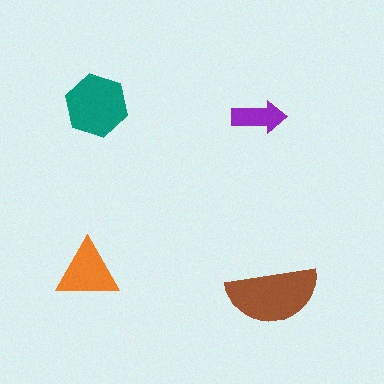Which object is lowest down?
The brown semicircle is bottommost.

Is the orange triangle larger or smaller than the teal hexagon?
Smaller.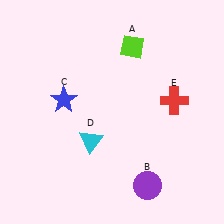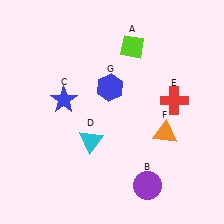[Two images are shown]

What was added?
An orange triangle (F), a blue hexagon (G) were added in Image 2.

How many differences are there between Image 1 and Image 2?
There are 2 differences between the two images.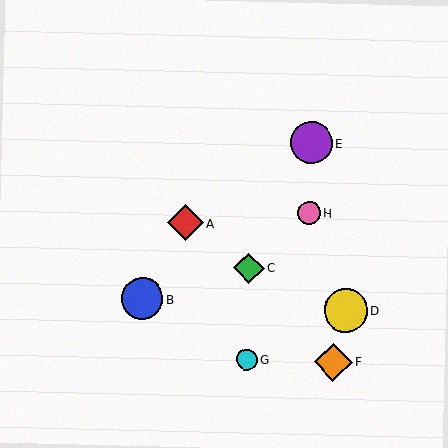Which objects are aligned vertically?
Objects C, G are aligned vertically.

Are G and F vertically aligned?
No, G is at x≈247 and F is at x≈333.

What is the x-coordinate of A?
Object A is at x≈185.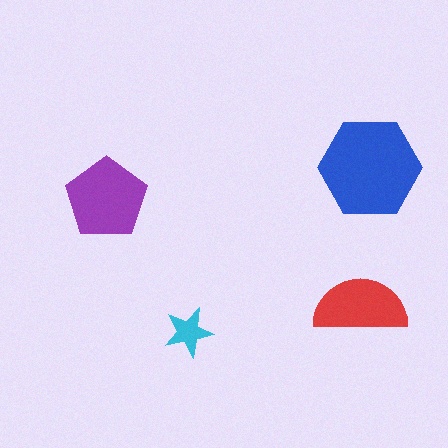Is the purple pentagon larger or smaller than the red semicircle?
Larger.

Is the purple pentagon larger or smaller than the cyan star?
Larger.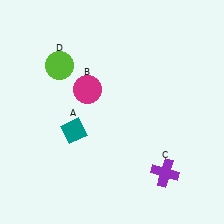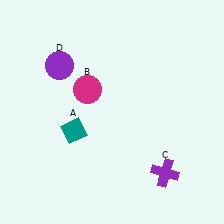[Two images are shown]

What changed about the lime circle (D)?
In Image 1, D is lime. In Image 2, it changed to purple.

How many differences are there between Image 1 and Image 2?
There is 1 difference between the two images.